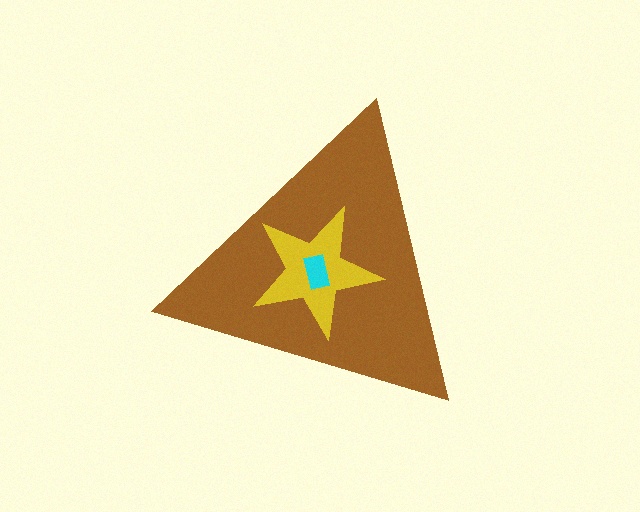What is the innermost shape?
The cyan rectangle.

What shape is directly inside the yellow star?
The cyan rectangle.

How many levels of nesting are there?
3.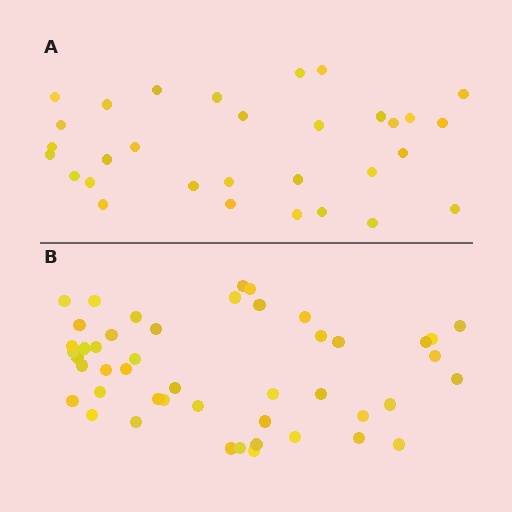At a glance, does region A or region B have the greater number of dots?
Region B (the bottom region) has more dots.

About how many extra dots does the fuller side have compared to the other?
Region B has approximately 15 more dots than region A.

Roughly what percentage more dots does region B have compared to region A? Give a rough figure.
About 50% more.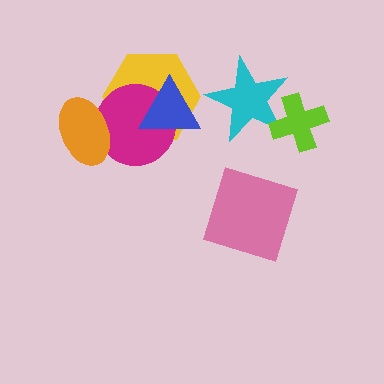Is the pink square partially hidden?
No, no other shape covers it.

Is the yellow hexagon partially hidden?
Yes, it is partially covered by another shape.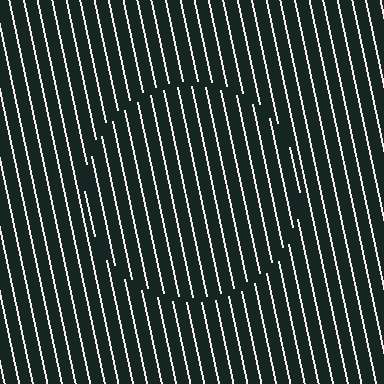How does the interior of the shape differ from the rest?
The interior of the shape contains the same grating, shifted by half a period — the contour is defined by the phase discontinuity where line-ends from the inner and outer gratings abut.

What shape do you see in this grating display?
An illusory circle. The interior of the shape contains the same grating, shifted by half a period — the contour is defined by the phase discontinuity where line-ends from the inner and outer gratings abut.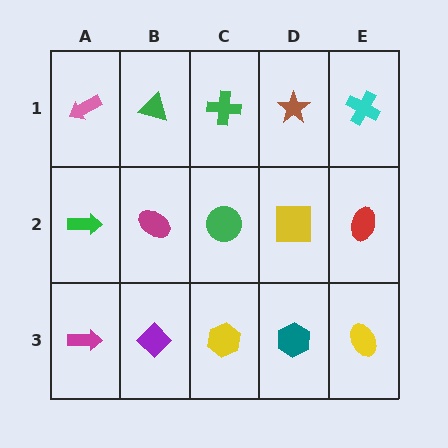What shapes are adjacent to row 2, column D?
A brown star (row 1, column D), a teal hexagon (row 3, column D), a green circle (row 2, column C), a red ellipse (row 2, column E).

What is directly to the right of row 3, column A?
A purple diamond.